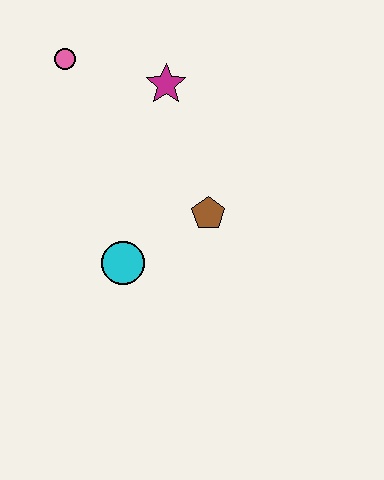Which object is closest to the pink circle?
The magenta star is closest to the pink circle.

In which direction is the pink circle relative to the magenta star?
The pink circle is to the left of the magenta star.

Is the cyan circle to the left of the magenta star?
Yes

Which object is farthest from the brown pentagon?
The pink circle is farthest from the brown pentagon.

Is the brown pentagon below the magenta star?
Yes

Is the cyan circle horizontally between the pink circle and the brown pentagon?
Yes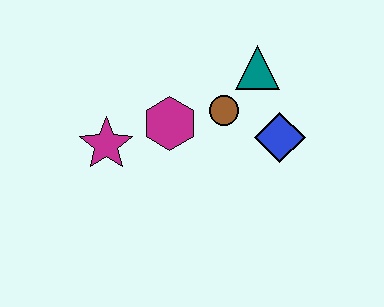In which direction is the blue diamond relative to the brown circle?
The blue diamond is to the right of the brown circle.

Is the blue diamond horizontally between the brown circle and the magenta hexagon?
No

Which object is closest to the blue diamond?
The brown circle is closest to the blue diamond.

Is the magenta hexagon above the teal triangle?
No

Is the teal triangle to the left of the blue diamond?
Yes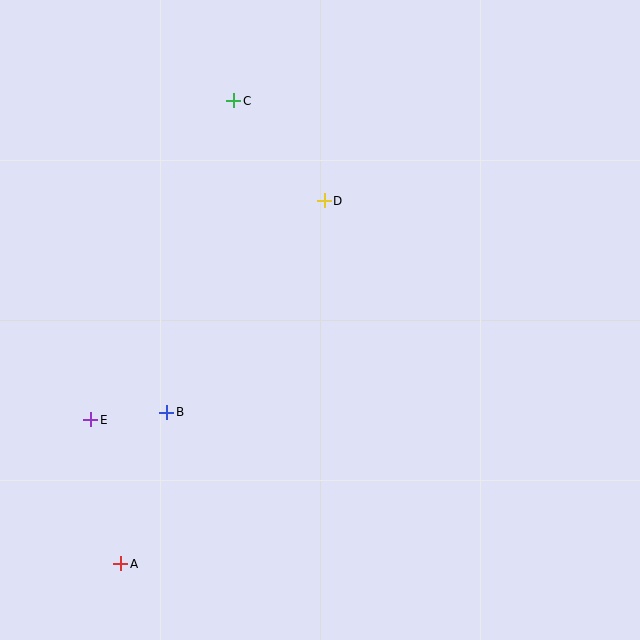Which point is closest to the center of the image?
Point D at (324, 201) is closest to the center.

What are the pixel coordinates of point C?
Point C is at (234, 101).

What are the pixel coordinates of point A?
Point A is at (121, 564).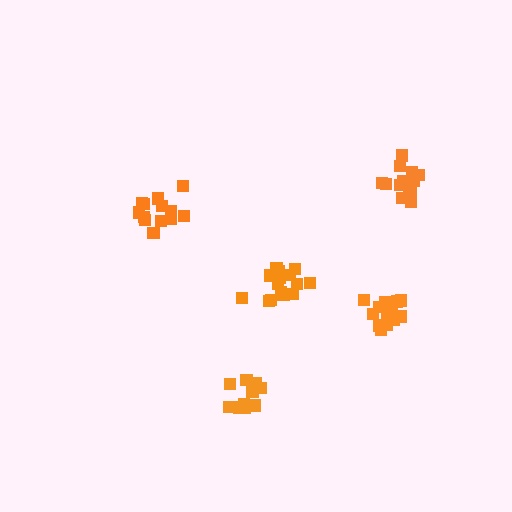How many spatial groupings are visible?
There are 5 spatial groupings.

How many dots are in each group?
Group 1: 16 dots, Group 2: 13 dots, Group 3: 11 dots, Group 4: 16 dots, Group 5: 14 dots (70 total).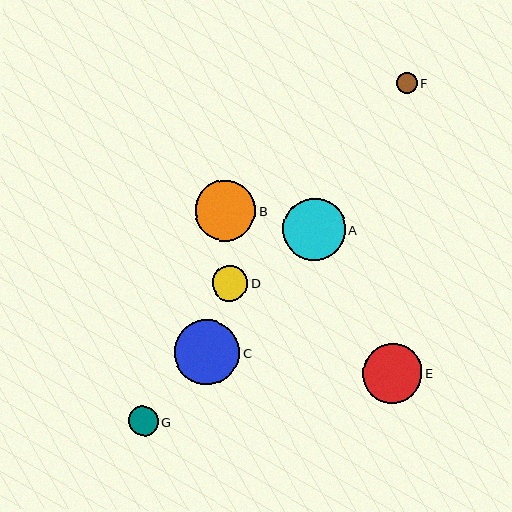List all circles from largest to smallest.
From largest to smallest: C, A, B, E, D, G, F.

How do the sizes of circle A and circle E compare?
Circle A and circle E are approximately the same size.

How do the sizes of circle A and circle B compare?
Circle A and circle B are approximately the same size.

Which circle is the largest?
Circle C is the largest with a size of approximately 65 pixels.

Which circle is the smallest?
Circle F is the smallest with a size of approximately 20 pixels.